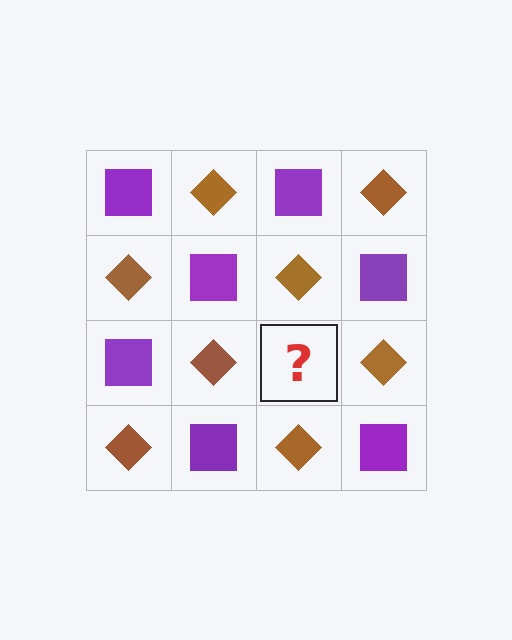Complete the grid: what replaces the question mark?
The question mark should be replaced with a purple square.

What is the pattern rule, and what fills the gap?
The rule is that it alternates purple square and brown diamond in a checkerboard pattern. The gap should be filled with a purple square.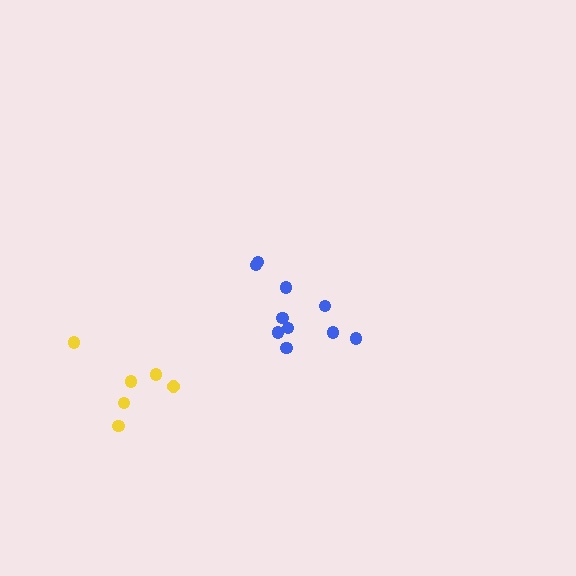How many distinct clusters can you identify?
There are 2 distinct clusters.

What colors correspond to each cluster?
The clusters are colored: blue, yellow.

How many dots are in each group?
Group 1: 10 dots, Group 2: 6 dots (16 total).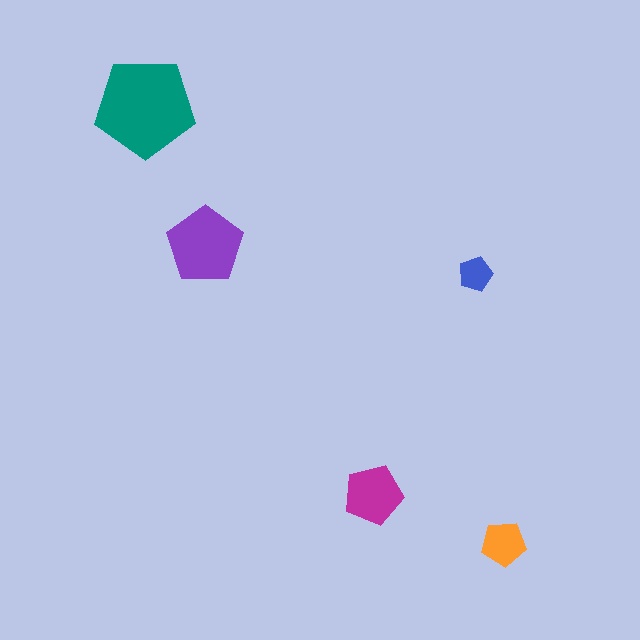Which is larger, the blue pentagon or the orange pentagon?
The orange one.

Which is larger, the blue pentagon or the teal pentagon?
The teal one.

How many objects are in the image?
There are 5 objects in the image.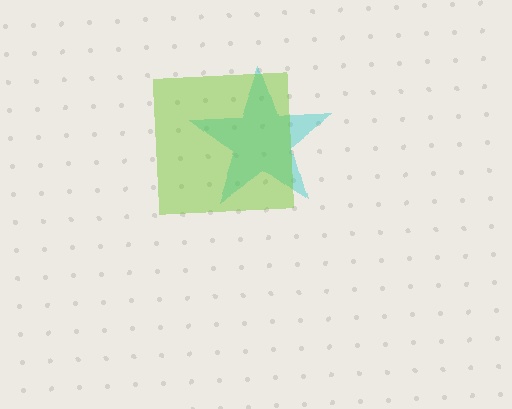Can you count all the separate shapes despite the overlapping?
Yes, there are 2 separate shapes.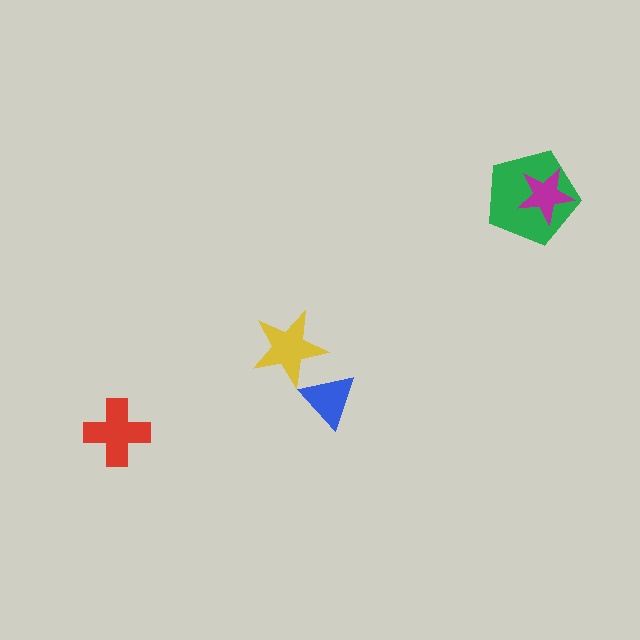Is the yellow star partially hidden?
Yes, it is partially covered by another shape.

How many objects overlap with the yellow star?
1 object overlaps with the yellow star.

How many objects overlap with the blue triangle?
1 object overlaps with the blue triangle.